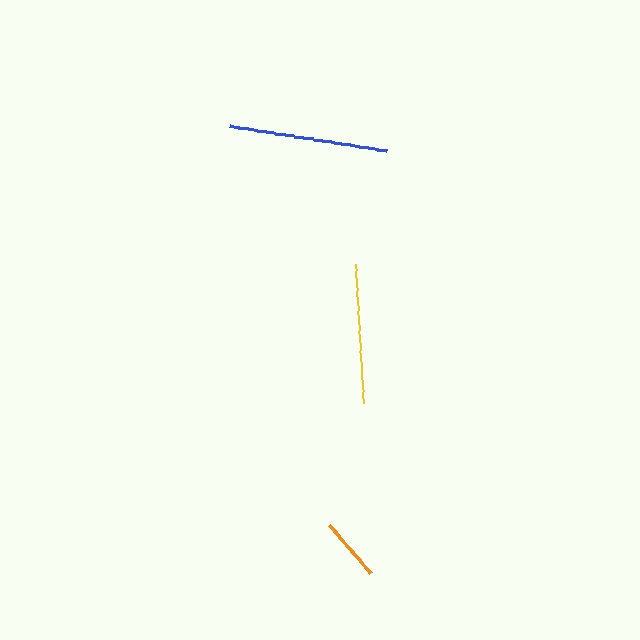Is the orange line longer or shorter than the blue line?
The blue line is longer than the orange line.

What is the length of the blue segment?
The blue segment is approximately 158 pixels long.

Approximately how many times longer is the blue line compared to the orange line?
The blue line is approximately 2.5 times the length of the orange line.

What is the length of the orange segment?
The orange segment is approximately 64 pixels long.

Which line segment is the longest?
The blue line is the longest at approximately 158 pixels.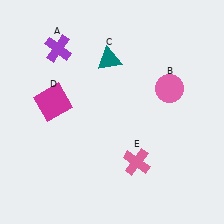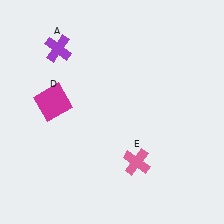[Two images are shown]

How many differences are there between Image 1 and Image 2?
There are 2 differences between the two images.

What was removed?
The teal triangle (C), the pink circle (B) were removed in Image 2.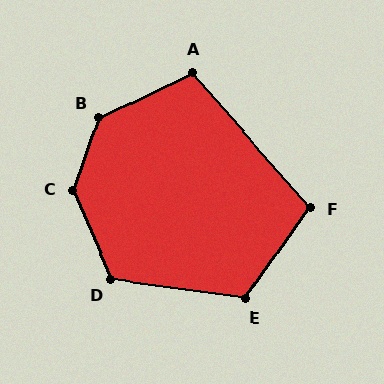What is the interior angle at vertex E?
Approximately 117 degrees (obtuse).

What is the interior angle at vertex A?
Approximately 105 degrees (obtuse).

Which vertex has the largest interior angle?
C, at approximately 137 degrees.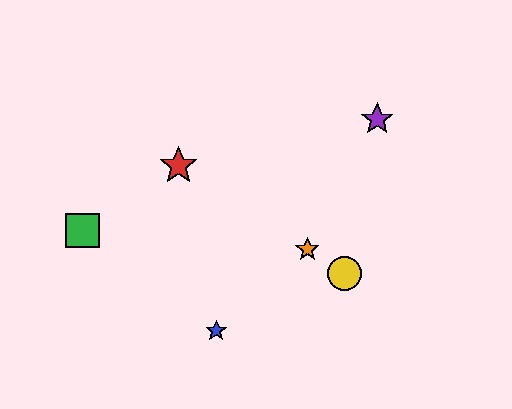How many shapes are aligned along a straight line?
3 shapes (the red star, the yellow circle, the orange star) are aligned along a straight line.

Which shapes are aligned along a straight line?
The red star, the yellow circle, the orange star are aligned along a straight line.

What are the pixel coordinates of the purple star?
The purple star is at (377, 119).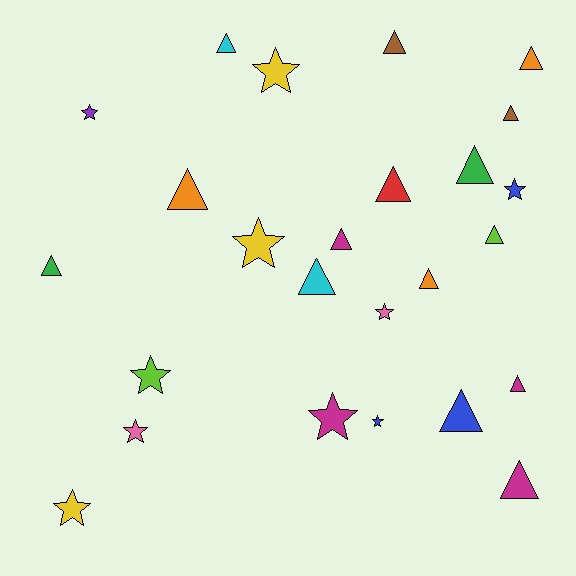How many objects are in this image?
There are 25 objects.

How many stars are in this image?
There are 10 stars.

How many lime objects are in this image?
There are 2 lime objects.